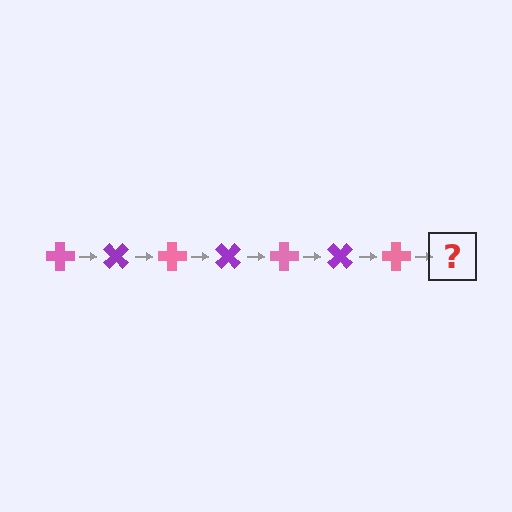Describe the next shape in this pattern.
It should be a purple cross, rotated 315 degrees from the start.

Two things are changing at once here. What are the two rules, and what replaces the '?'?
The two rules are that it rotates 45 degrees each step and the color cycles through pink and purple. The '?' should be a purple cross, rotated 315 degrees from the start.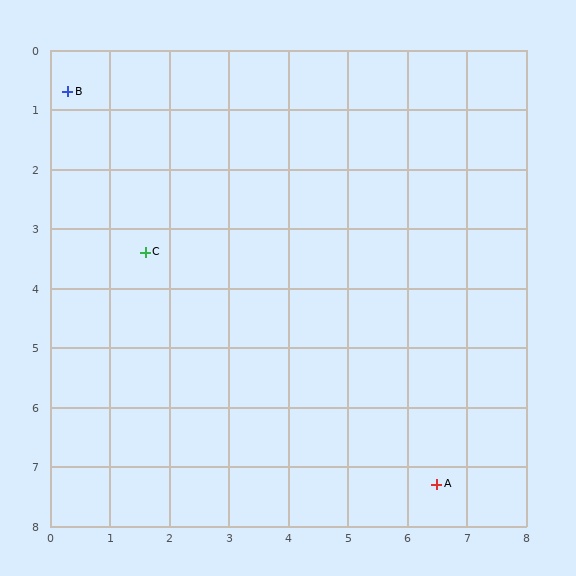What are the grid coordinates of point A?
Point A is at approximately (6.5, 7.3).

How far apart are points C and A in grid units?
Points C and A are about 6.3 grid units apart.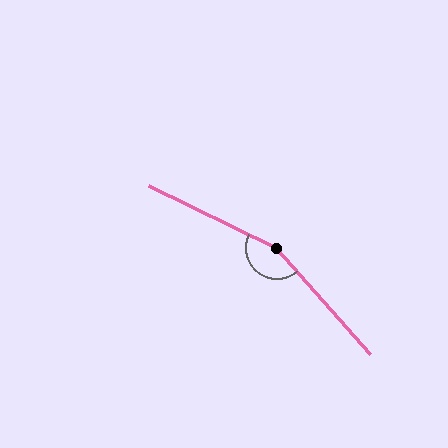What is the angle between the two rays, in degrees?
Approximately 157 degrees.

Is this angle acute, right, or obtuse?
It is obtuse.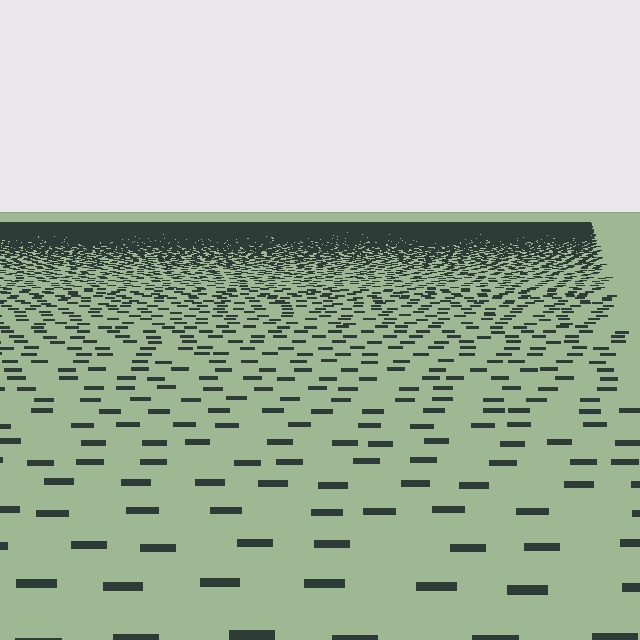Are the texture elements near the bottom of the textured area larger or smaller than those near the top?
Larger. Near the bottom, elements are closer to the viewer and appear at a bigger on-screen size.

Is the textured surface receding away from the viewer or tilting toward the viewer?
The surface is receding away from the viewer. Texture elements get smaller and denser toward the top.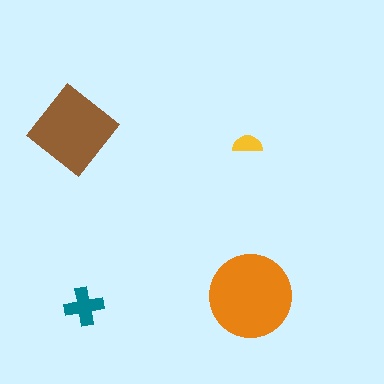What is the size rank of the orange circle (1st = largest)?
1st.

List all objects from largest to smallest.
The orange circle, the brown diamond, the teal cross, the yellow semicircle.